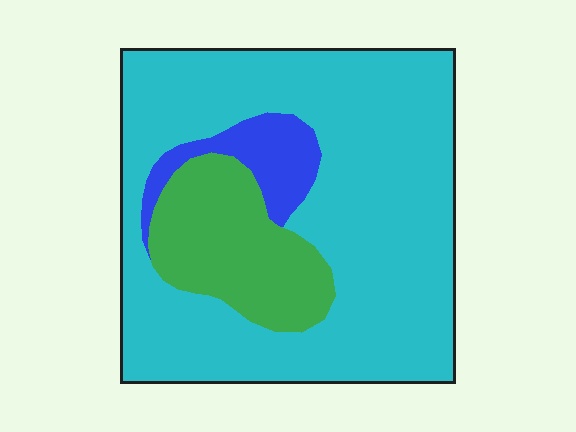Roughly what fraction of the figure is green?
Green takes up about one fifth (1/5) of the figure.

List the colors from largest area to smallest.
From largest to smallest: cyan, green, blue.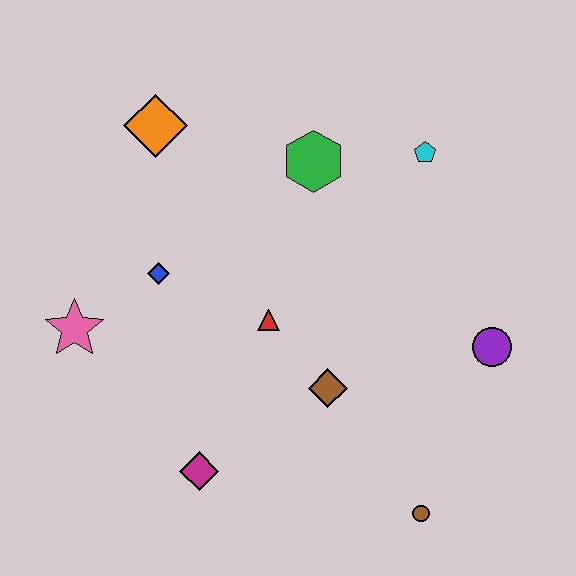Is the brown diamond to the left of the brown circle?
Yes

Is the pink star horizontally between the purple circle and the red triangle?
No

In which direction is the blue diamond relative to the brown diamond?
The blue diamond is to the left of the brown diamond.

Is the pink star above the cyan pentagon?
No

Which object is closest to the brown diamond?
The red triangle is closest to the brown diamond.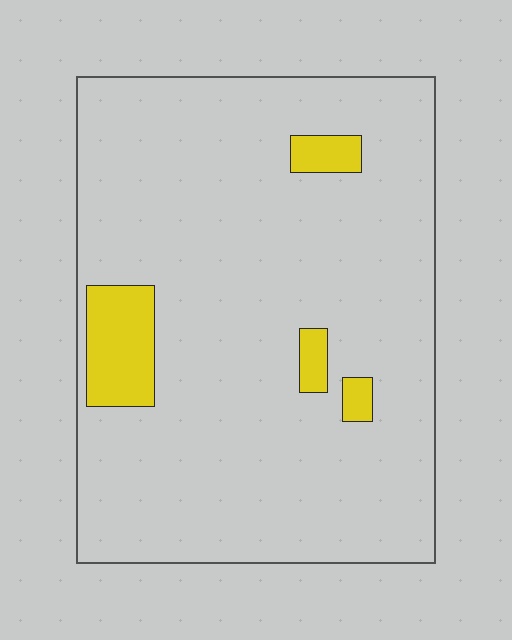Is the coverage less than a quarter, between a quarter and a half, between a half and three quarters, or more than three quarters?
Less than a quarter.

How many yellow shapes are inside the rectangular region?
4.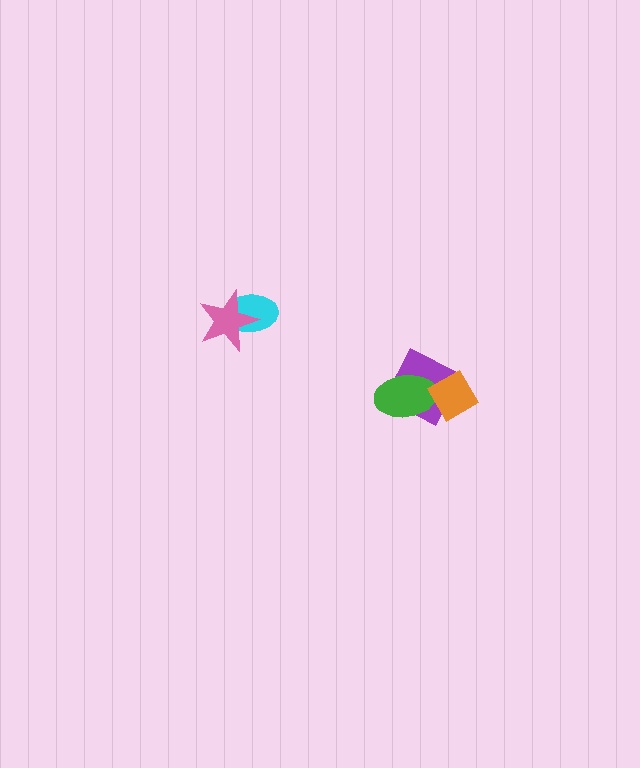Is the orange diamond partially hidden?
No, no other shape covers it.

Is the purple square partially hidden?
Yes, it is partially covered by another shape.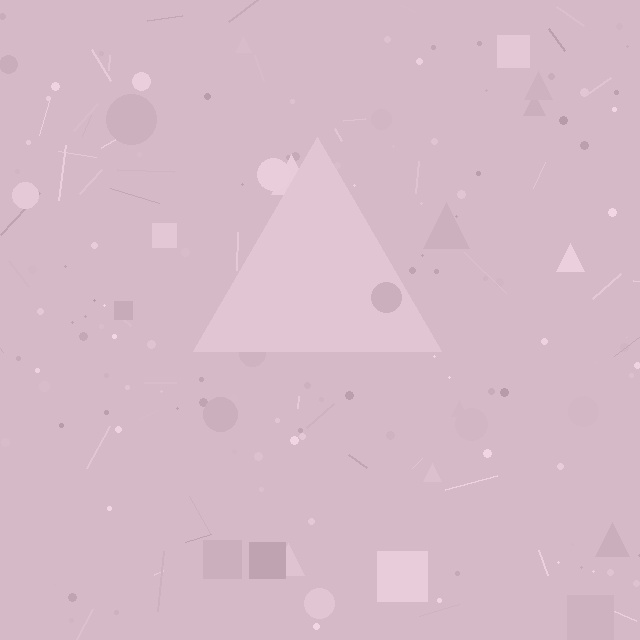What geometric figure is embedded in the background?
A triangle is embedded in the background.